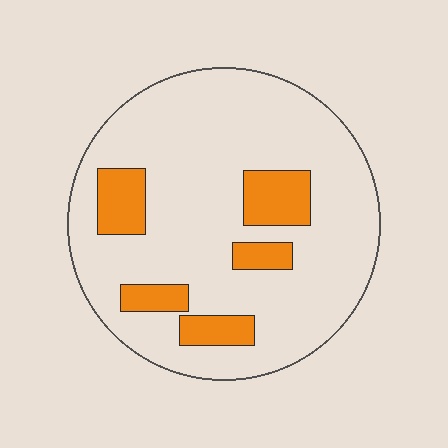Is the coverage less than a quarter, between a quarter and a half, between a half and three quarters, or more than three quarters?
Less than a quarter.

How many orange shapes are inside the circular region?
5.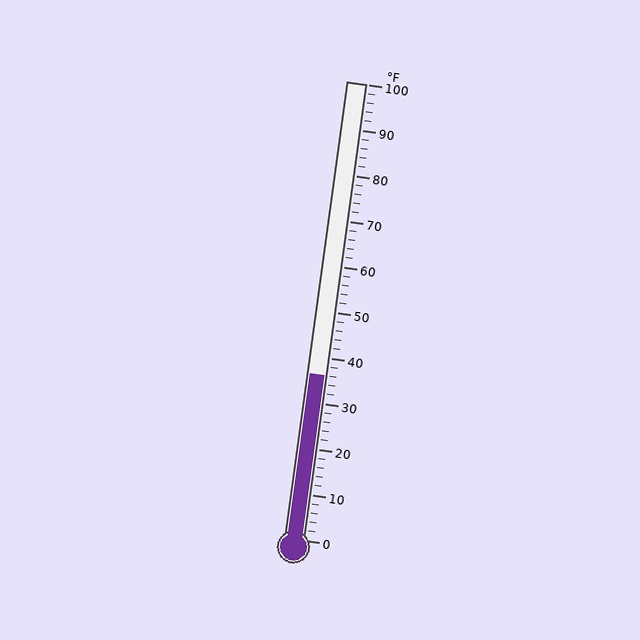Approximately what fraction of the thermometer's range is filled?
The thermometer is filled to approximately 35% of its range.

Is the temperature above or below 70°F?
The temperature is below 70°F.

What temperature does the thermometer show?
The thermometer shows approximately 36°F.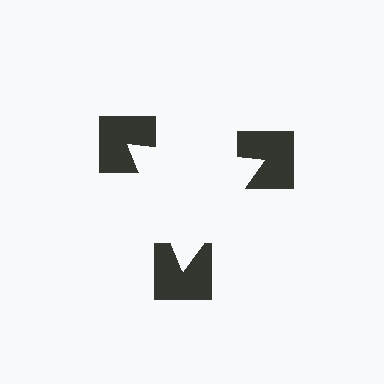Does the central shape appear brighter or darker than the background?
It typically appears slightly brighter than the background, even though no actual brightness change is drawn.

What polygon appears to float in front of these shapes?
An illusory triangle — its edges are inferred from the aligned wedge cuts in the notched squares, not physically drawn.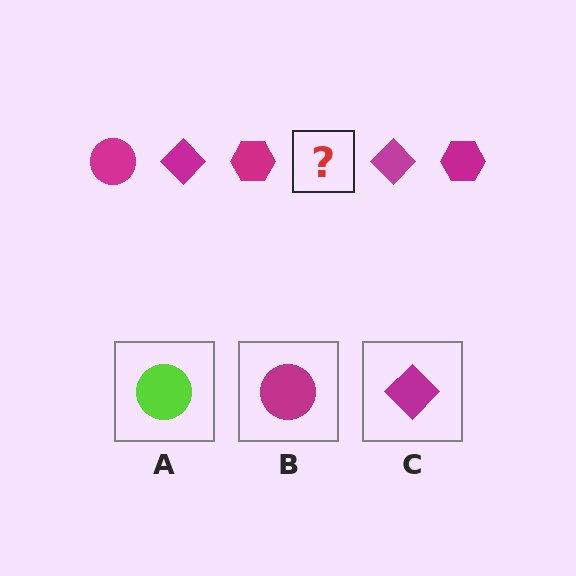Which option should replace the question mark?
Option B.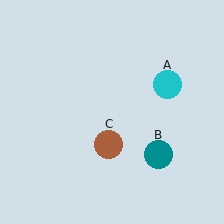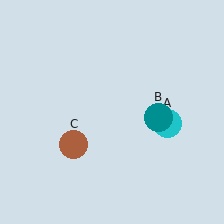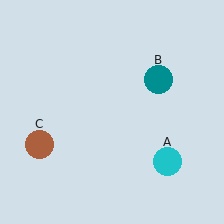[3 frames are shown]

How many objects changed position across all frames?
3 objects changed position: cyan circle (object A), teal circle (object B), brown circle (object C).